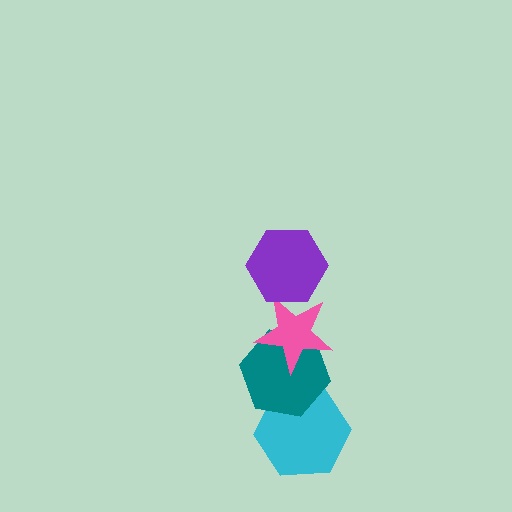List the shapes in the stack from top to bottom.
From top to bottom: the purple hexagon, the pink star, the teal hexagon, the cyan hexagon.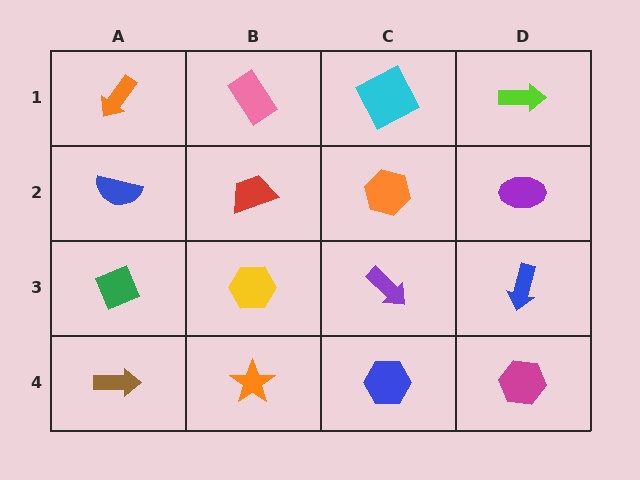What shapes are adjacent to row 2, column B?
A pink rectangle (row 1, column B), a yellow hexagon (row 3, column B), a blue semicircle (row 2, column A), an orange hexagon (row 2, column C).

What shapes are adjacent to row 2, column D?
A lime arrow (row 1, column D), a blue arrow (row 3, column D), an orange hexagon (row 2, column C).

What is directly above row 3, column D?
A purple ellipse.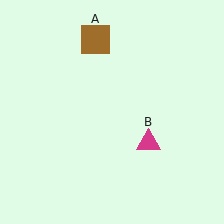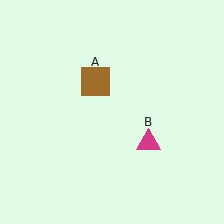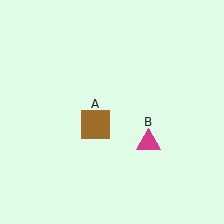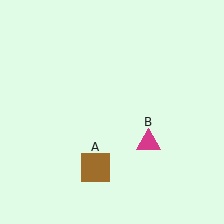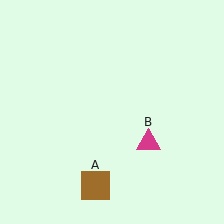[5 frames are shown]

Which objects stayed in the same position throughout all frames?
Magenta triangle (object B) remained stationary.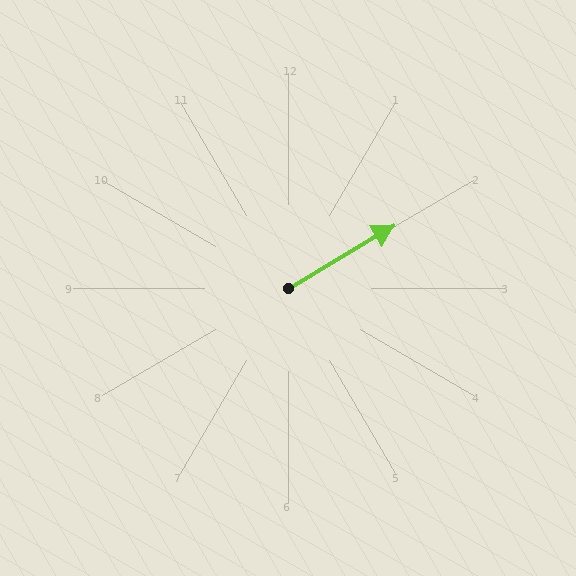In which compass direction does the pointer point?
Northeast.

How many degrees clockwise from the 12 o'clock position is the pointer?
Approximately 59 degrees.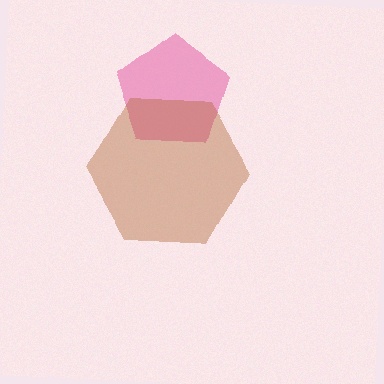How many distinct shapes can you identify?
There are 2 distinct shapes: a pink pentagon, a brown hexagon.